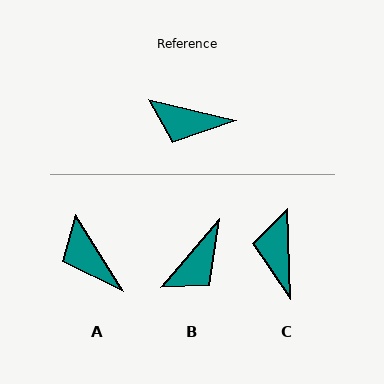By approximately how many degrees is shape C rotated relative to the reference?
Approximately 75 degrees clockwise.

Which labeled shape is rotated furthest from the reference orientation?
C, about 75 degrees away.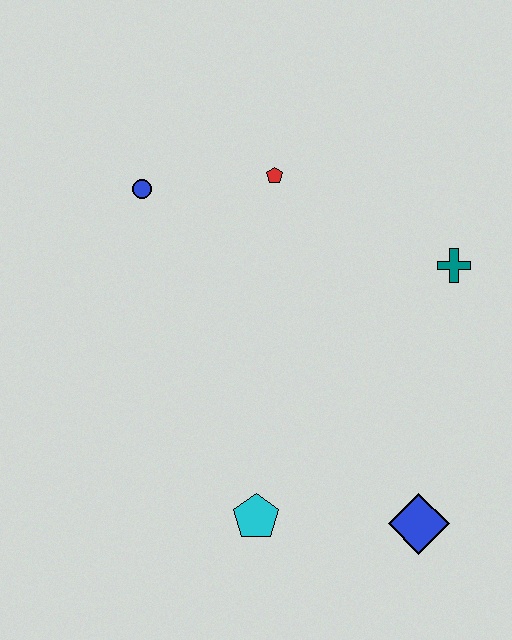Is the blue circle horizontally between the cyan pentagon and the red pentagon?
No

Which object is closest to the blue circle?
The red pentagon is closest to the blue circle.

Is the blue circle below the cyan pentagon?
No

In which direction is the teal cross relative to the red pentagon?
The teal cross is to the right of the red pentagon.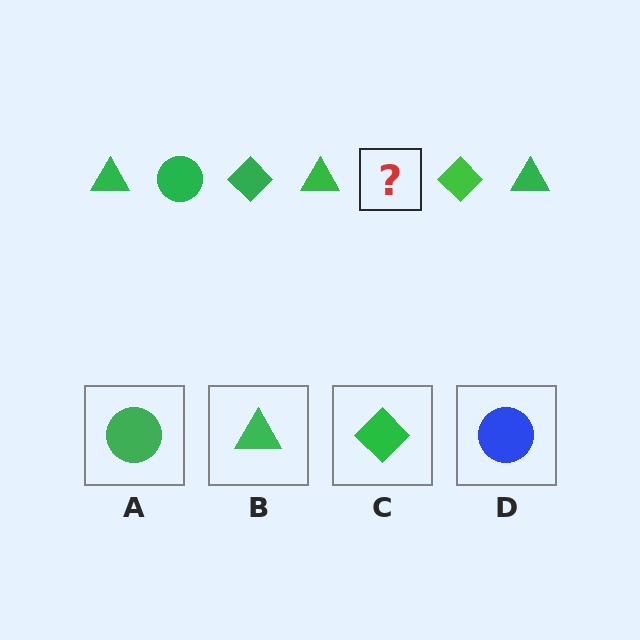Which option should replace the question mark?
Option A.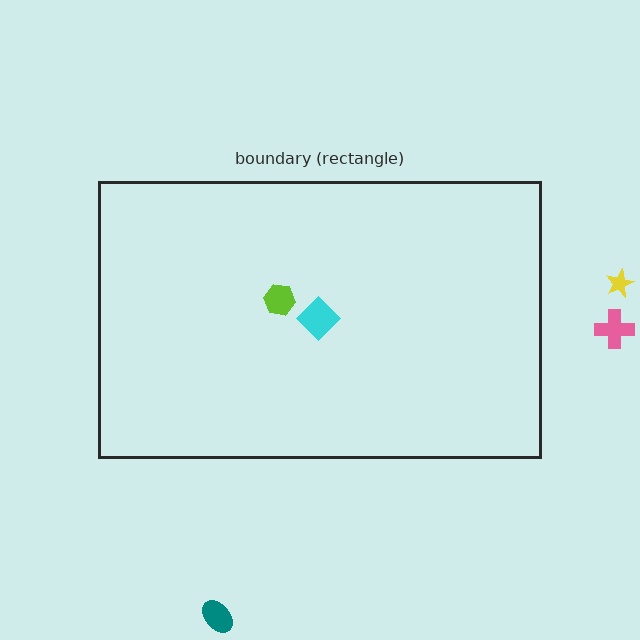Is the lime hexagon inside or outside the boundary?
Inside.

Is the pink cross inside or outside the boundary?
Outside.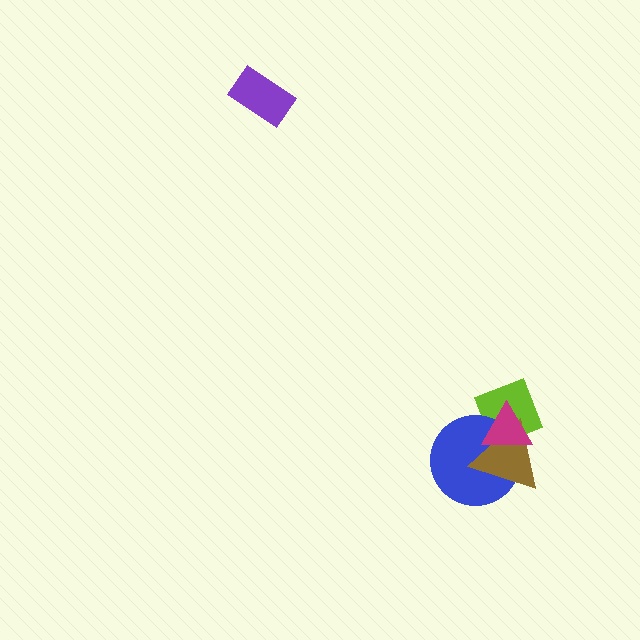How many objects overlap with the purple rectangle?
0 objects overlap with the purple rectangle.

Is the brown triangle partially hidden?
Yes, it is partially covered by another shape.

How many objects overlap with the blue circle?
3 objects overlap with the blue circle.